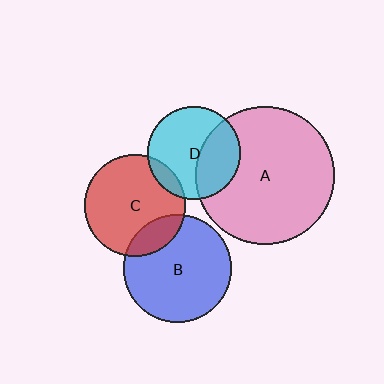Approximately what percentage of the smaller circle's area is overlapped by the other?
Approximately 15%.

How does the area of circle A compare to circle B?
Approximately 1.7 times.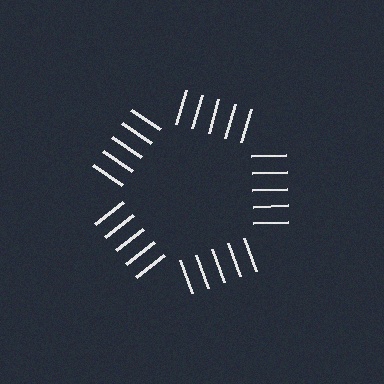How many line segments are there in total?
25 — 5 along each of the 5 edges.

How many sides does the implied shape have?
5 sides — the line-ends trace a pentagon.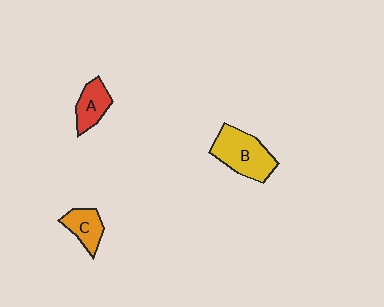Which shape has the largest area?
Shape B (yellow).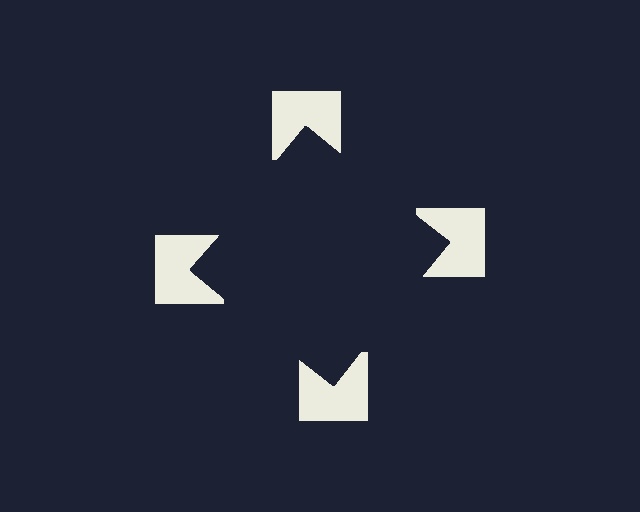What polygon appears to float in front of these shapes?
An illusory square — its edges are inferred from the aligned wedge cuts in the notched squares, not physically drawn.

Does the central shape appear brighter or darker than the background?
It typically appears slightly darker than the background, even though no actual brightness change is drawn.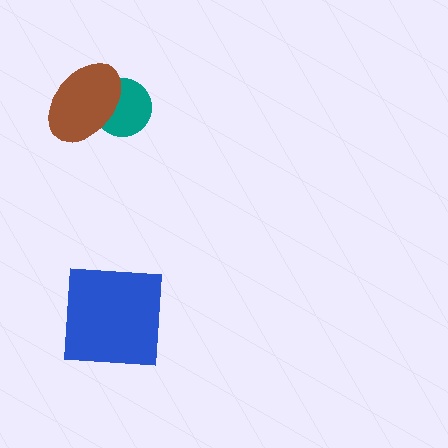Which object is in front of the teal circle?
The brown ellipse is in front of the teal circle.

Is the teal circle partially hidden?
Yes, it is partially covered by another shape.